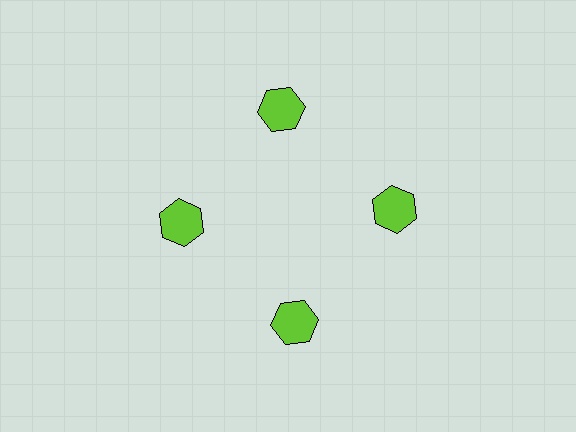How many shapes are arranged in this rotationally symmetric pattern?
There are 4 shapes, arranged in 4 groups of 1.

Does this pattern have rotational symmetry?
Yes, this pattern has 4-fold rotational symmetry. It looks the same after rotating 90 degrees around the center.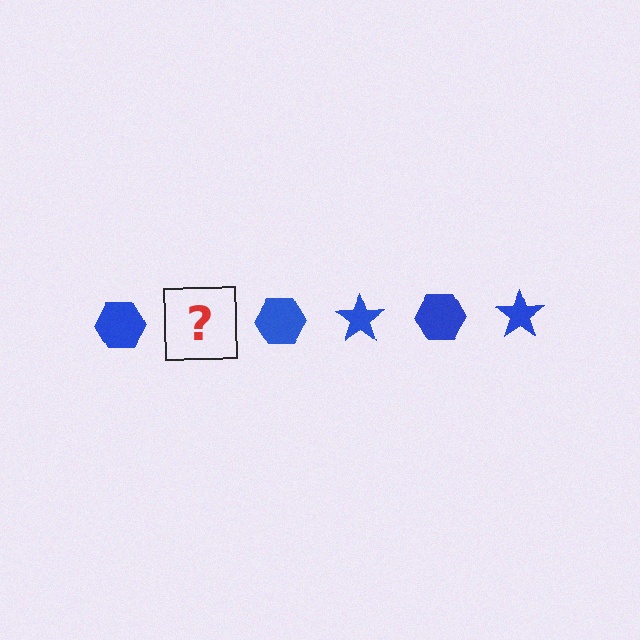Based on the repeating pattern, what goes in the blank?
The blank should be a blue star.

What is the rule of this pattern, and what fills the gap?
The rule is that the pattern cycles through hexagon, star shapes in blue. The gap should be filled with a blue star.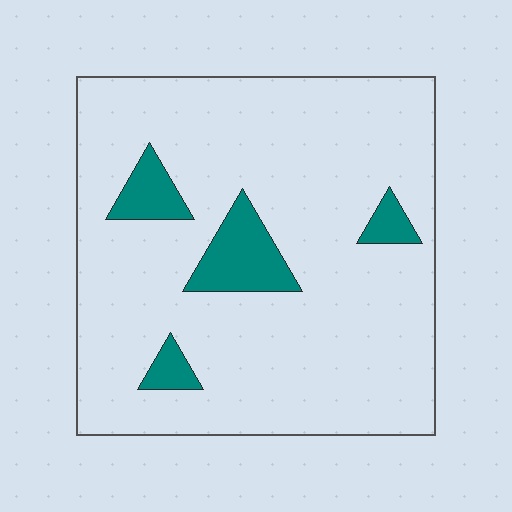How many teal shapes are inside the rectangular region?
4.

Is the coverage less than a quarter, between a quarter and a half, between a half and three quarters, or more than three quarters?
Less than a quarter.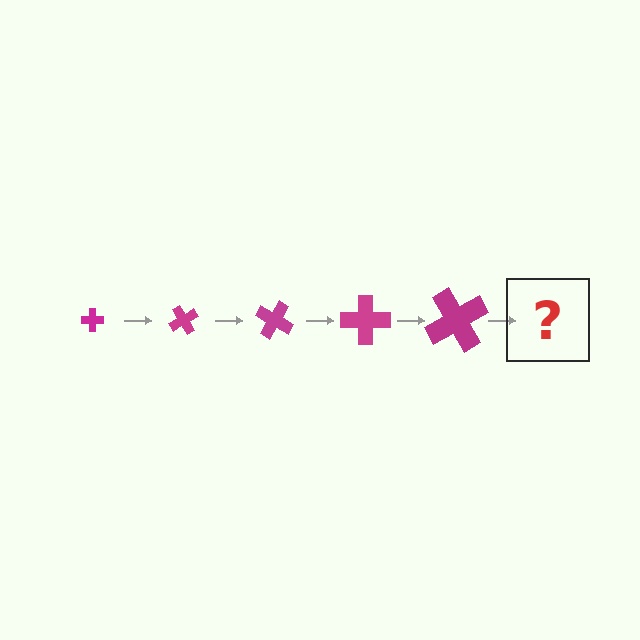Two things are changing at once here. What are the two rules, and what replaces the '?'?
The two rules are that the cross grows larger each step and it rotates 60 degrees each step. The '?' should be a cross, larger than the previous one and rotated 300 degrees from the start.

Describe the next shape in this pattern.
It should be a cross, larger than the previous one and rotated 300 degrees from the start.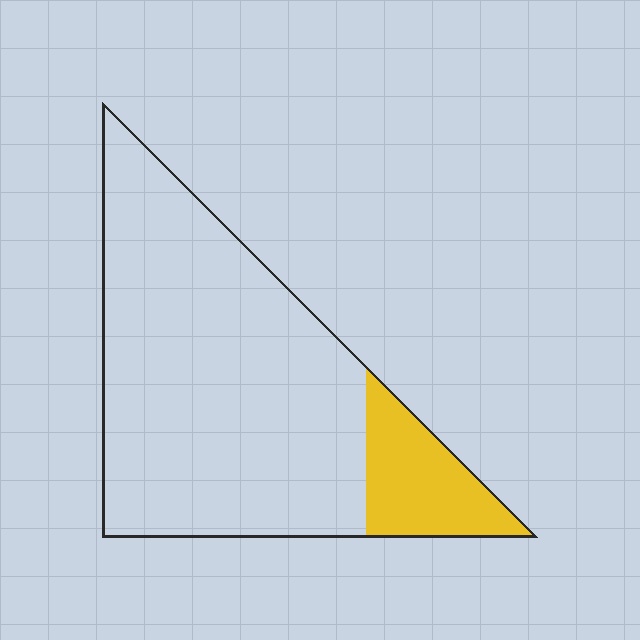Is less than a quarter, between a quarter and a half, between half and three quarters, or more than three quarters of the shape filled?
Less than a quarter.